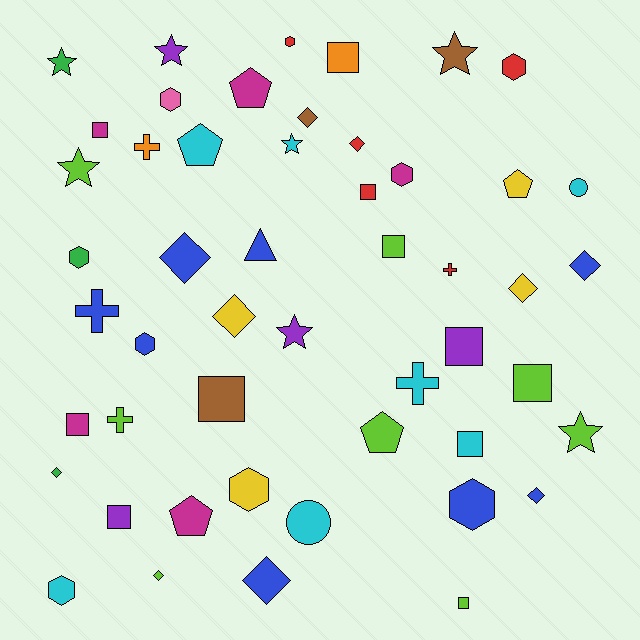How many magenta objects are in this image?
There are 5 magenta objects.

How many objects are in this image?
There are 50 objects.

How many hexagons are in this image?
There are 9 hexagons.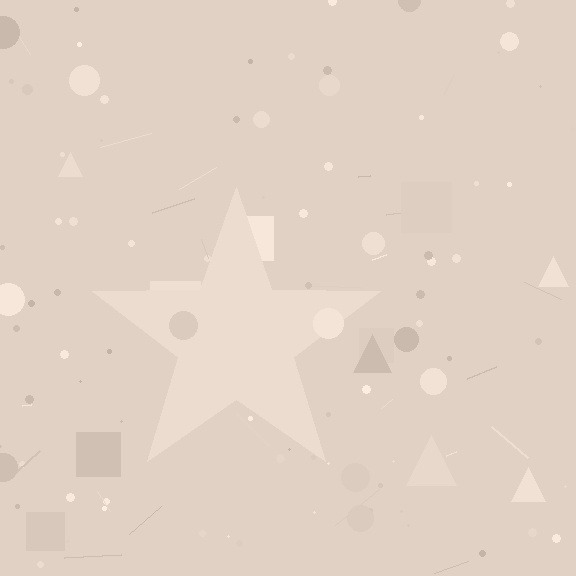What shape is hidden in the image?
A star is hidden in the image.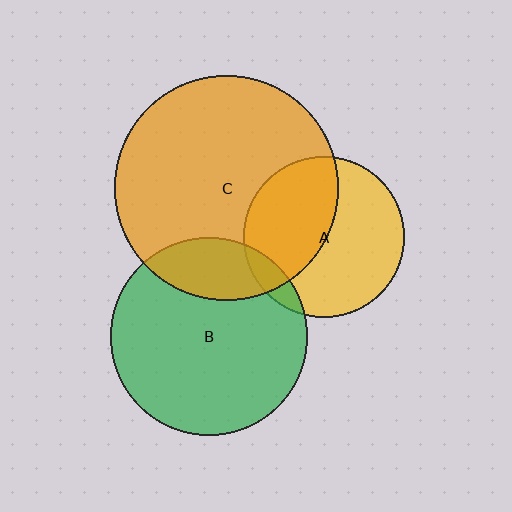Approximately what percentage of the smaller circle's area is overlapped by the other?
Approximately 20%.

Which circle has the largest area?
Circle C (orange).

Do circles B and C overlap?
Yes.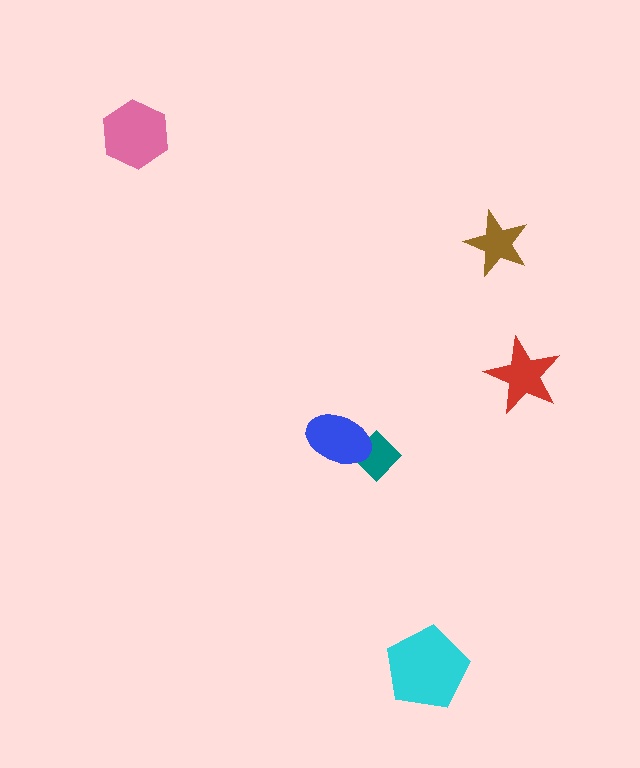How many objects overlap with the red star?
0 objects overlap with the red star.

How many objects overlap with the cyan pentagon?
0 objects overlap with the cyan pentagon.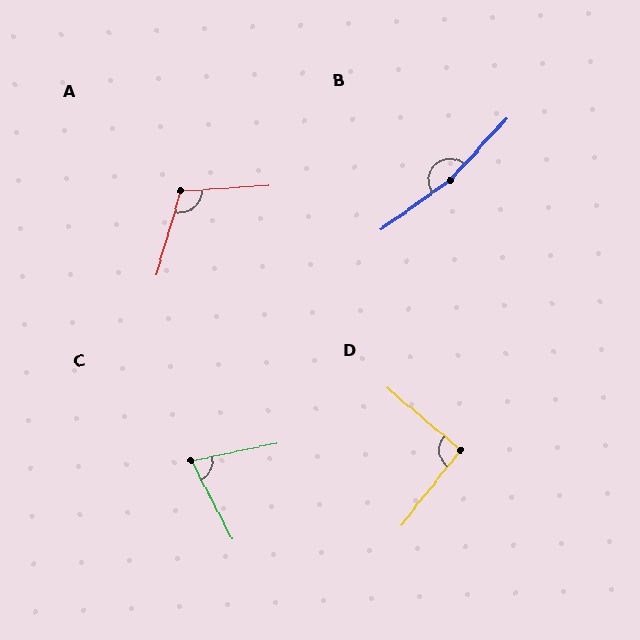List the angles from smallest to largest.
C (74°), D (92°), A (110°), B (168°).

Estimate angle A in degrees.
Approximately 110 degrees.